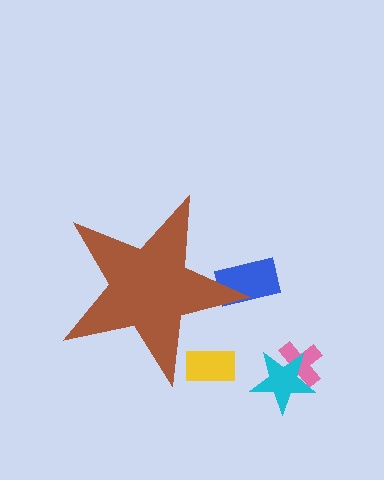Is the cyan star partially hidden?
No, the cyan star is fully visible.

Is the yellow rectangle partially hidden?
Yes, the yellow rectangle is partially hidden behind the brown star.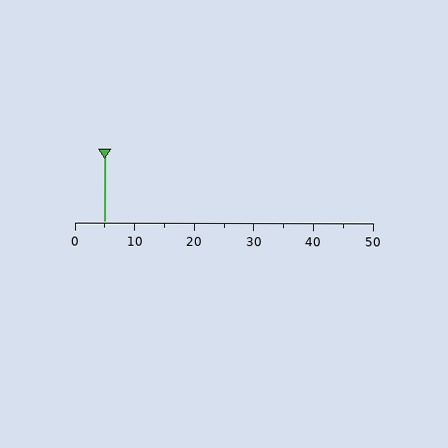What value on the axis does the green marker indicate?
The marker indicates approximately 5.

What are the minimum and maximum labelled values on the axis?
The axis runs from 0 to 50.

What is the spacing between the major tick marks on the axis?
The major ticks are spaced 10 apart.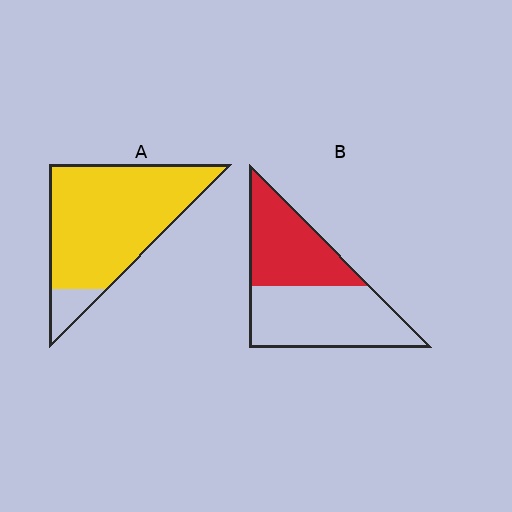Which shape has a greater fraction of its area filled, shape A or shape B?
Shape A.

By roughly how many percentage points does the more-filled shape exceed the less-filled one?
By roughly 45 percentage points (A over B).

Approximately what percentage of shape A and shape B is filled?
A is approximately 90% and B is approximately 45%.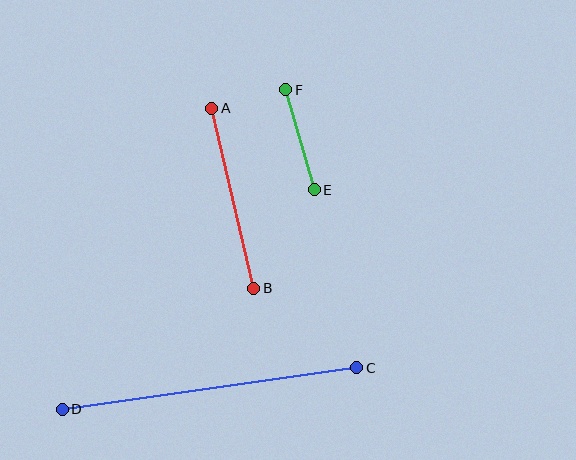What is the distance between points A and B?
The distance is approximately 185 pixels.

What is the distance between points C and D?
The distance is approximately 297 pixels.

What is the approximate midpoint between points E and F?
The midpoint is at approximately (300, 140) pixels.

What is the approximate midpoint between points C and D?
The midpoint is at approximately (209, 389) pixels.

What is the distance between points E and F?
The distance is approximately 104 pixels.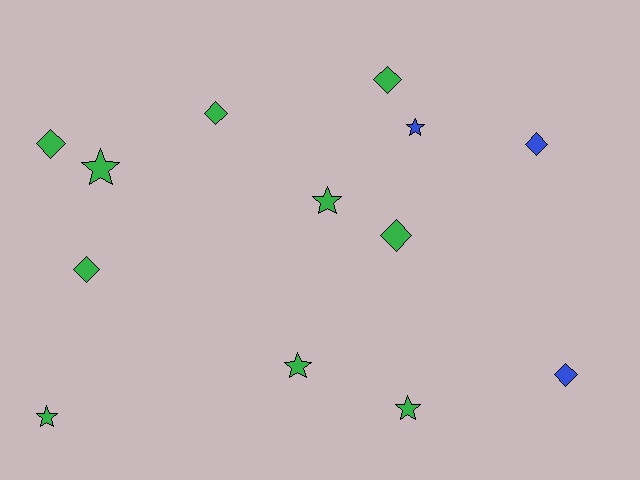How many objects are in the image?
There are 13 objects.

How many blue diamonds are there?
There are 2 blue diamonds.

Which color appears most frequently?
Green, with 10 objects.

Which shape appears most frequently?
Diamond, with 7 objects.